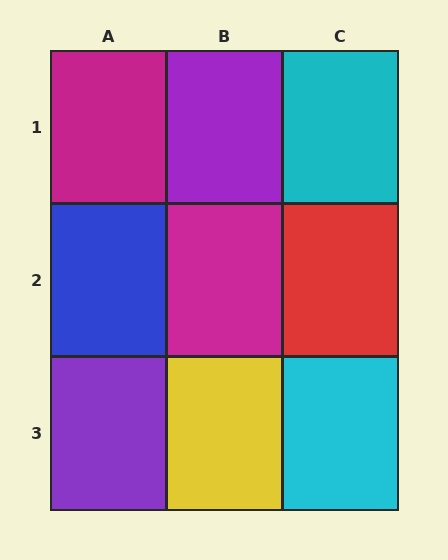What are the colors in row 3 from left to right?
Purple, yellow, cyan.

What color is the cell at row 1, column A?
Magenta.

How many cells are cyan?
2 cells are cyan.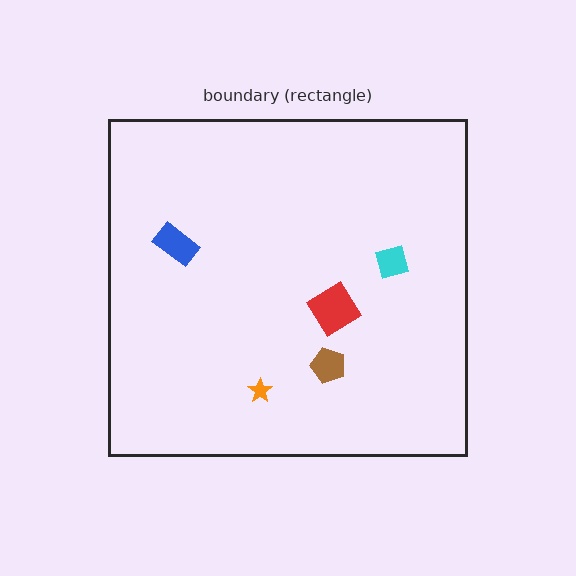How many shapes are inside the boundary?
5 inside, 0 outside.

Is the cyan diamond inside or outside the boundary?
Inside.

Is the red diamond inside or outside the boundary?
Inside.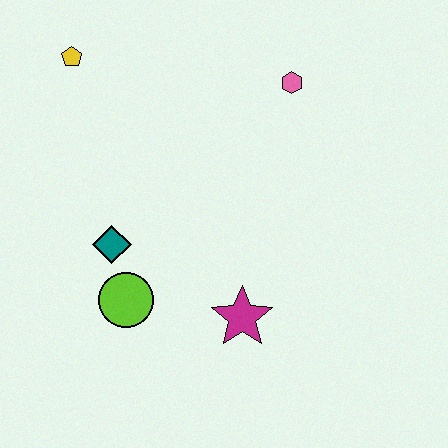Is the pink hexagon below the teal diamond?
No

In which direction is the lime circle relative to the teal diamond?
The lime circle is below the teal diamond.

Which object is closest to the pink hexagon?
The yellow pentagon is closest to the pink hexagon.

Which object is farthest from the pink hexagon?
The lime circle is farthest from the pink hexagon.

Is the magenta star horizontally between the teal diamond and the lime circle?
No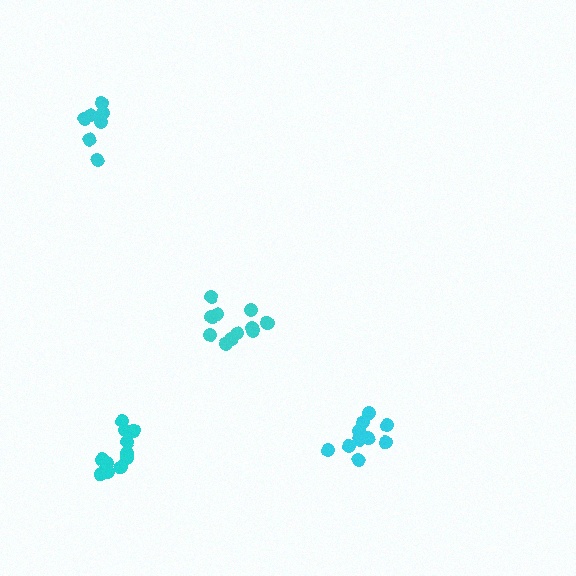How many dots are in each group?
Group 1: 11 dots, Group 2: 7 dots, Group 3: 11 dots, Group 4: 10 dots (39 total).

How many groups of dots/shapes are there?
There are 4 groups.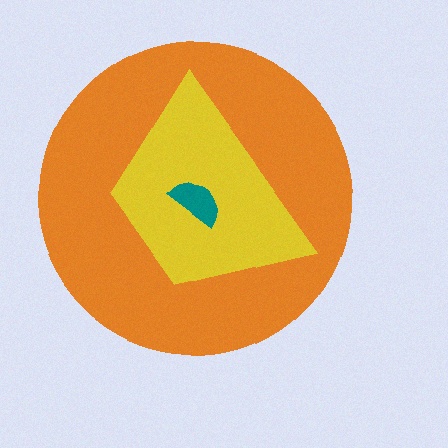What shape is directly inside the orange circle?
The yellow trapezoid.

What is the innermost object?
The teal semicircle.